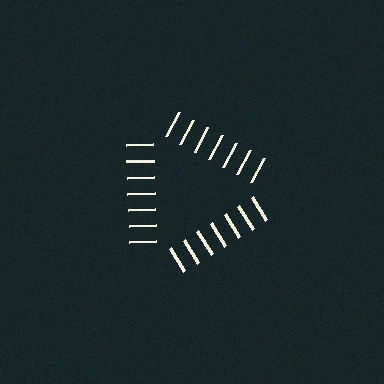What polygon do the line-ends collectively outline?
An illusory triangle — the line segments terminate on its edges but no continuous stroke is drawn.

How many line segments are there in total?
21 — 7 along each of the 3 edges.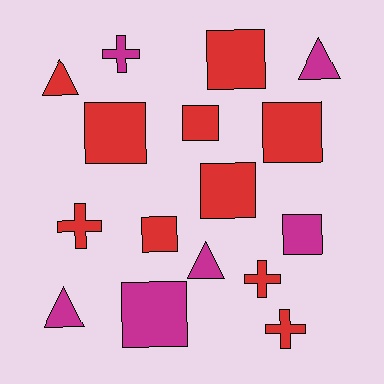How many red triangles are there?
There is 1 red triangle.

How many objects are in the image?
There are 16 objects.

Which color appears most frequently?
Red, with 10 objects.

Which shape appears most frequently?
Square, with 8 objects.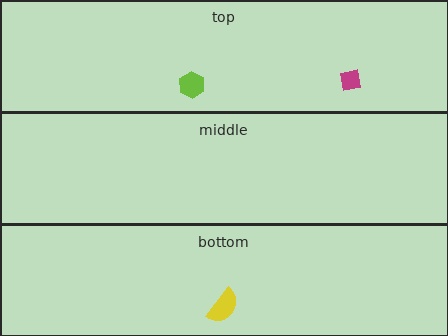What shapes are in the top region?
The magenta square, the lime hexagon.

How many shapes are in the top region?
2.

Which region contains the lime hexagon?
The top region.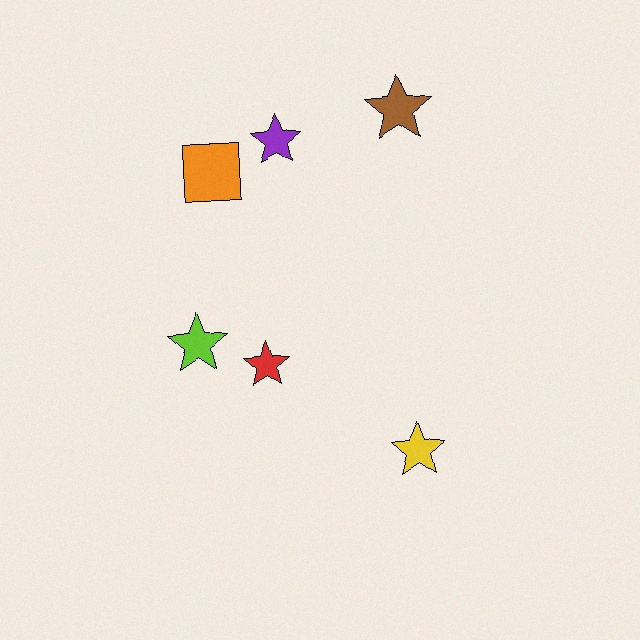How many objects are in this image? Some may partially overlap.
There are 6 objects.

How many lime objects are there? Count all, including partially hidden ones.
There is 1 lime object.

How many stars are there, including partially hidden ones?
There are 5 stars.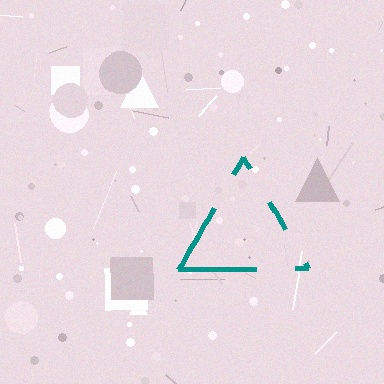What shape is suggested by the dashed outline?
The dashed outline suggests a triangle.